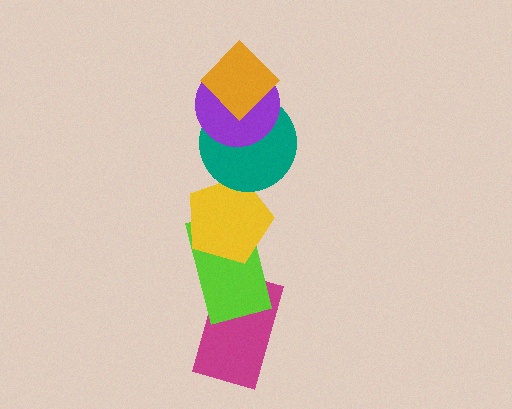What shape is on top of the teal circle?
The purple circle is on top of the teal circle.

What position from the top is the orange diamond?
The orange diamond is 1st from the top.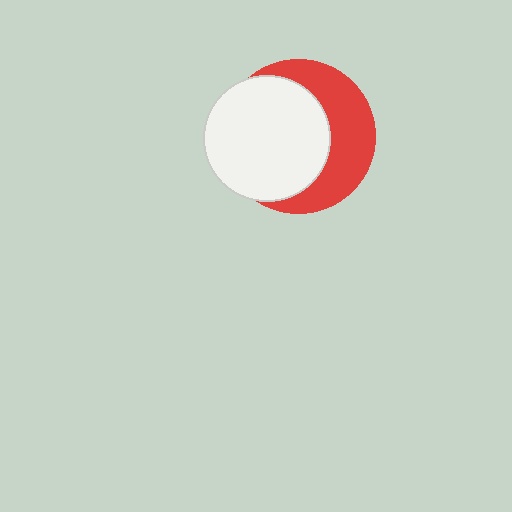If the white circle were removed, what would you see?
You would see the complete red circle.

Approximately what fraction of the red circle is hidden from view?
Roughly 58% of the red circle is hidden behind the white circle.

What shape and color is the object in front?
The object in front is a white circle.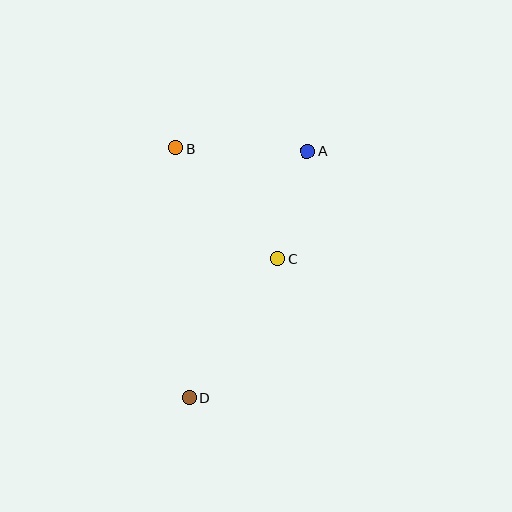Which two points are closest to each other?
Points A and C are closest to each other.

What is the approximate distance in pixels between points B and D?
The distance between B and D is approximately 250 pixels.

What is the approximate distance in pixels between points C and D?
The distance between C and D is approximately 165 pixels.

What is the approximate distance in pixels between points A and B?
The distance between A and B is approximately 132 pixels.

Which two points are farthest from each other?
Points A and D are farthest from each other.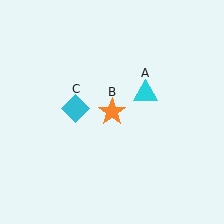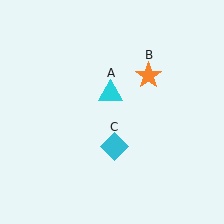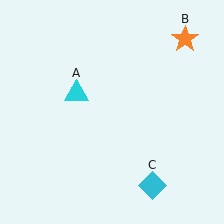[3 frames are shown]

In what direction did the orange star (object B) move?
The orange star (object B) moved up and to the right.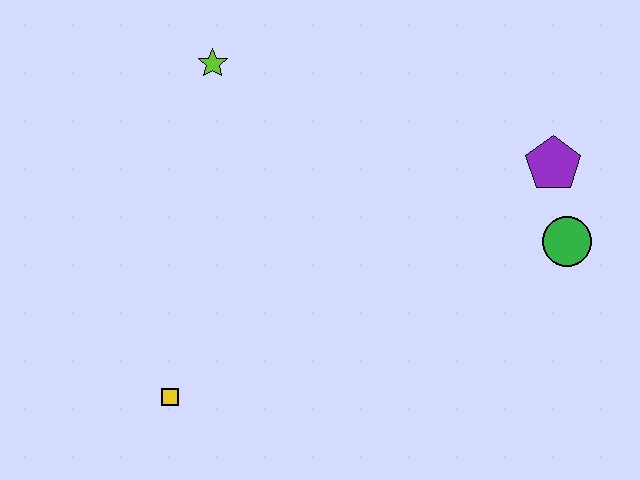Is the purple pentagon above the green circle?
Yes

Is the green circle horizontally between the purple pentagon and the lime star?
No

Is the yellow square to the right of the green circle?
No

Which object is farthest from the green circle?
The yellow square is farthest from the green circle.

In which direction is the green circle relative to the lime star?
The green circle is to the right of the lime star.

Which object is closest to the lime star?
The yellow square is closest to the lime star.